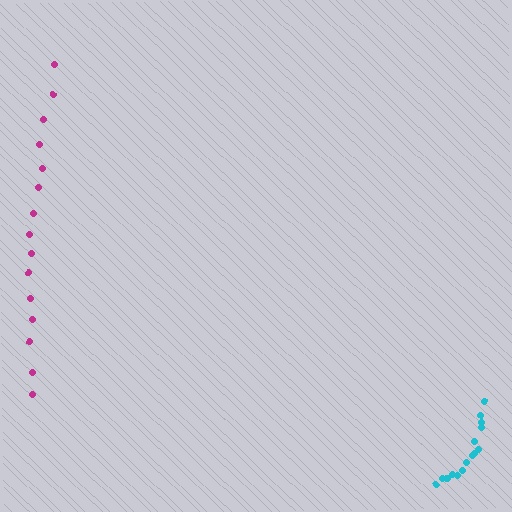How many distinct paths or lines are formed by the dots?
There are 2 distinct paths.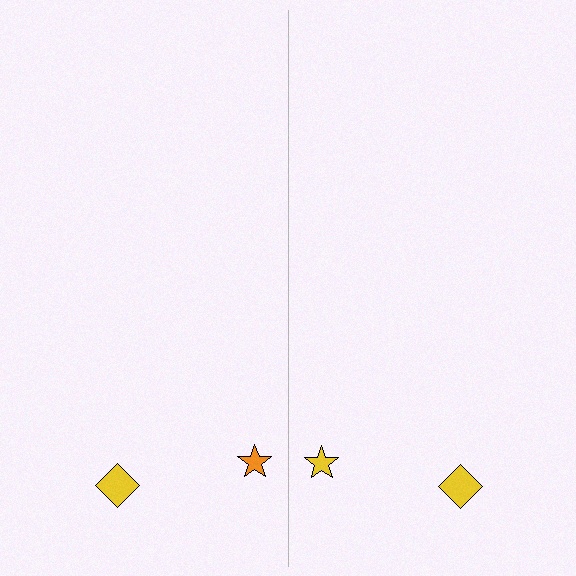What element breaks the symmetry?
The yellow star on the right side breaks the symmetry — its mirror counterpart is orange.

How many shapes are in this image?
There are 4 shapes in this image.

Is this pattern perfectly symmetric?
No, the pattern is not perfectly symmetric. The yellow star on the right side breaks the symmetry — its mirror counterpart is orange.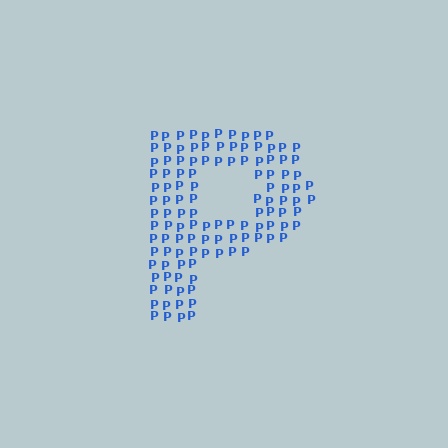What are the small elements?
The small elements are letter P's.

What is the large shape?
The large shape is the letter P.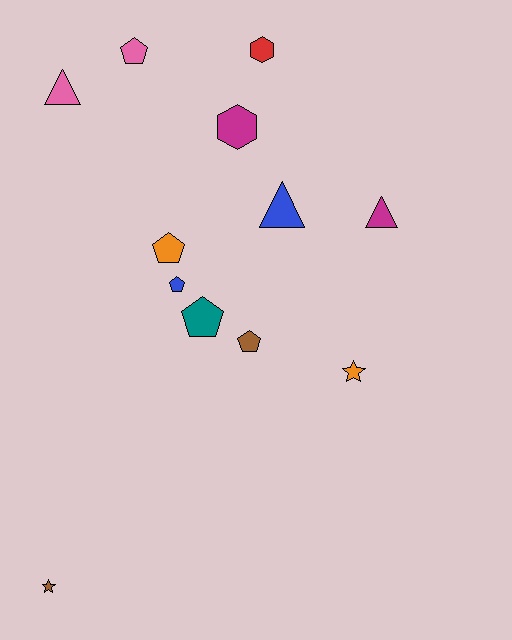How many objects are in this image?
There are 12 objects.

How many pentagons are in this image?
There are 5 pentagons.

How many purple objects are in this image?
There are no purple objects.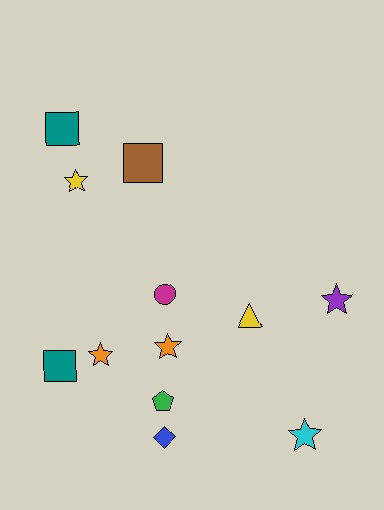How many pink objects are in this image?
There are no pink objects.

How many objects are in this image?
There are 12 objects.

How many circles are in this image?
There is 1 circle.